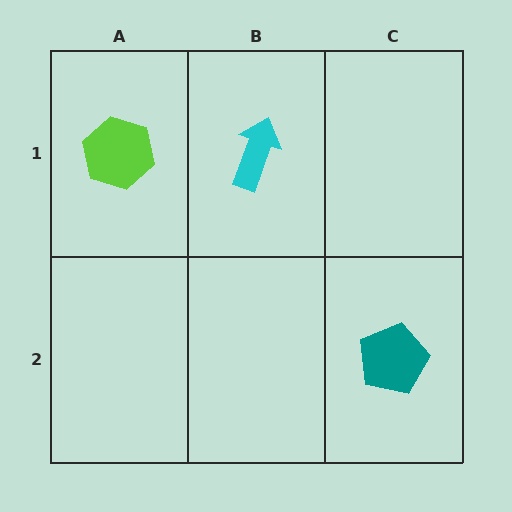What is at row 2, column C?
A teal pentagon.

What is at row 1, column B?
A cyan arrow.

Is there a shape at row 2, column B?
No, that cell is empty.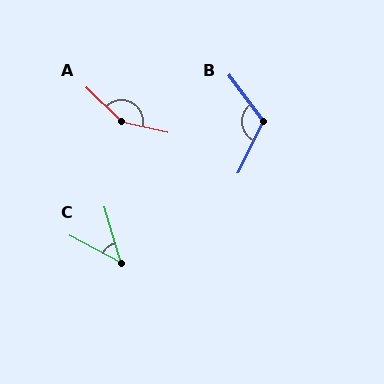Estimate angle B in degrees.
Approximately 117 degrees.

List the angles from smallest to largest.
C (46°), B (117°), A (149°).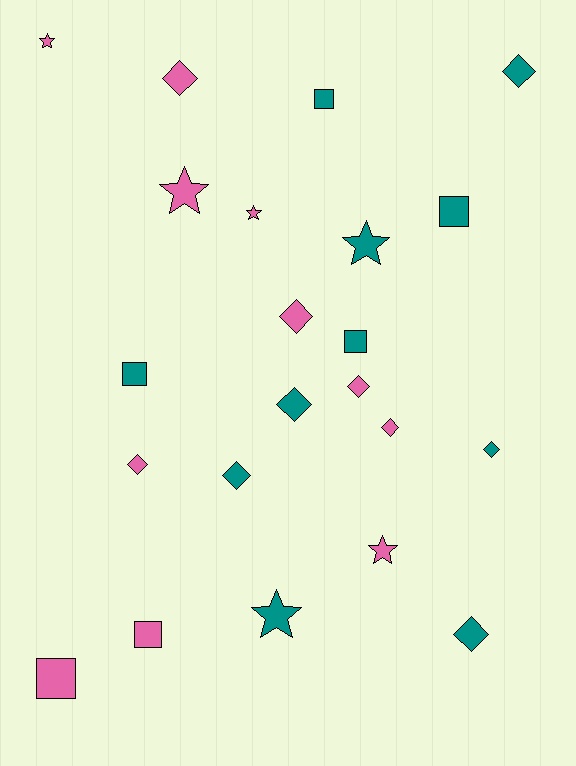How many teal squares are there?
There are 4 teal squares.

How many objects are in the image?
There are 22 objects.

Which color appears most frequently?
Pink, with 11 objects.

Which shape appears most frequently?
Diamond, with 10 objects.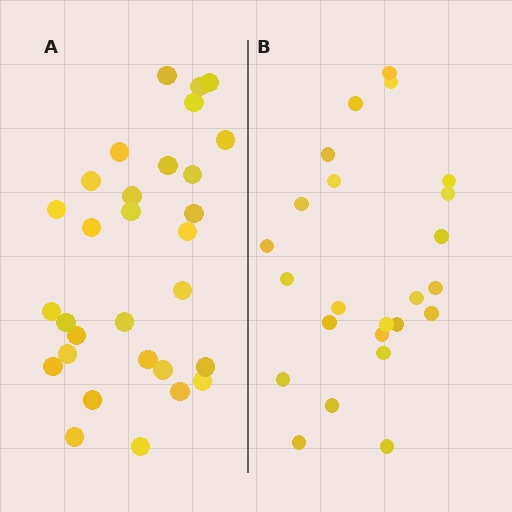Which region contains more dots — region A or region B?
Region A (the left region) has more dots.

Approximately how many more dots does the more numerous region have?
Region A has about 6 more dots than region B.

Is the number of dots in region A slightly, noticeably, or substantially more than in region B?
Region A has noticeably more, but not dramatically so. The ratio is roughly 1.2 to 1.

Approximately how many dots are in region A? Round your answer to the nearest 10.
About 30 dots.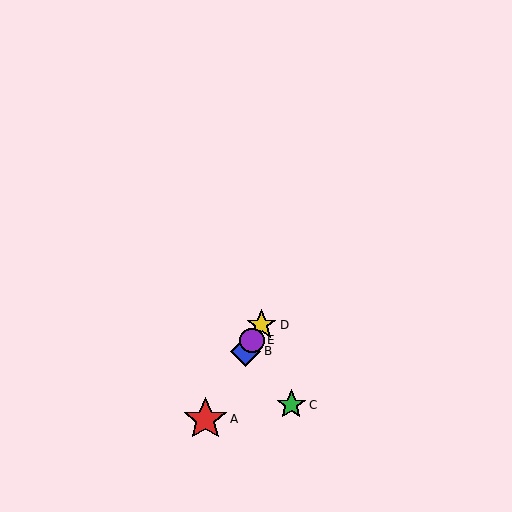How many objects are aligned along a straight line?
4 objects (A, B, D, E) are aligned along a straight line.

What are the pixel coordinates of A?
Object A is at (205, 419).